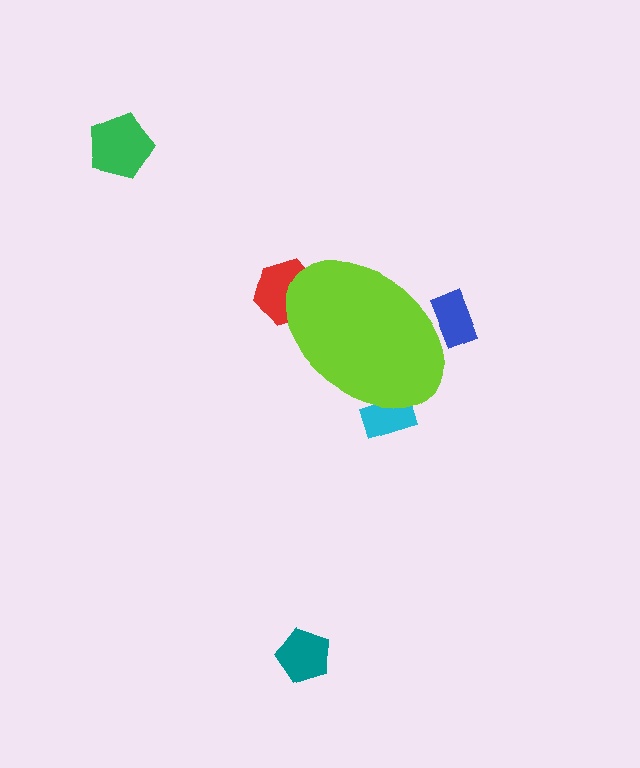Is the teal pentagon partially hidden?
No, the teal pentagon is fully visible.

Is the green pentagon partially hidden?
No, the green pentagon is fully visible.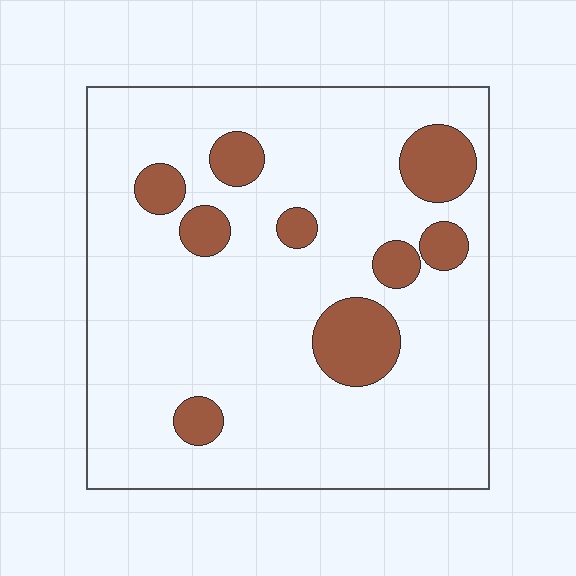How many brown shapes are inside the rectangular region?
9.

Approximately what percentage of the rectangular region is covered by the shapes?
Approximately 15%.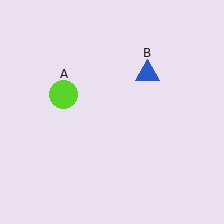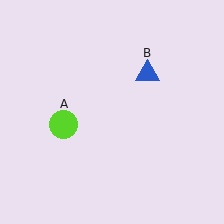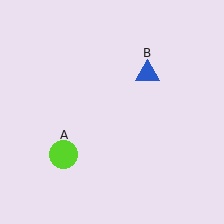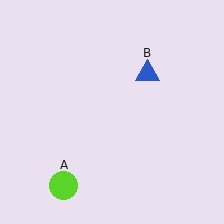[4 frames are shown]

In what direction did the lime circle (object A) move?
The lime circle (object A) moved down.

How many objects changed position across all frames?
1 object changed position: lime circle (object A).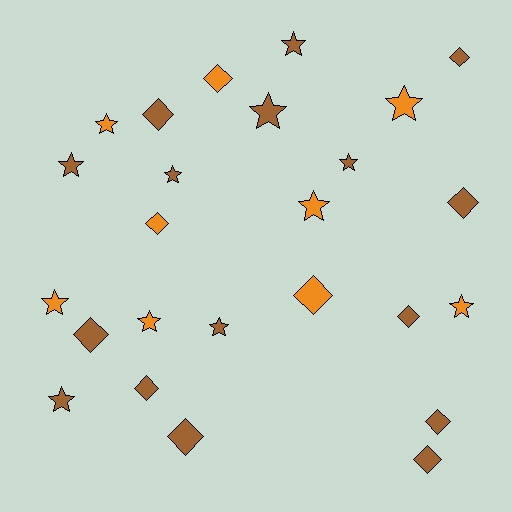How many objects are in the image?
There are 25 objects.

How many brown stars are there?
There are 7 brown stars.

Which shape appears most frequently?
Star, with 13 objects.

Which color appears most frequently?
Brown, with 16 objects.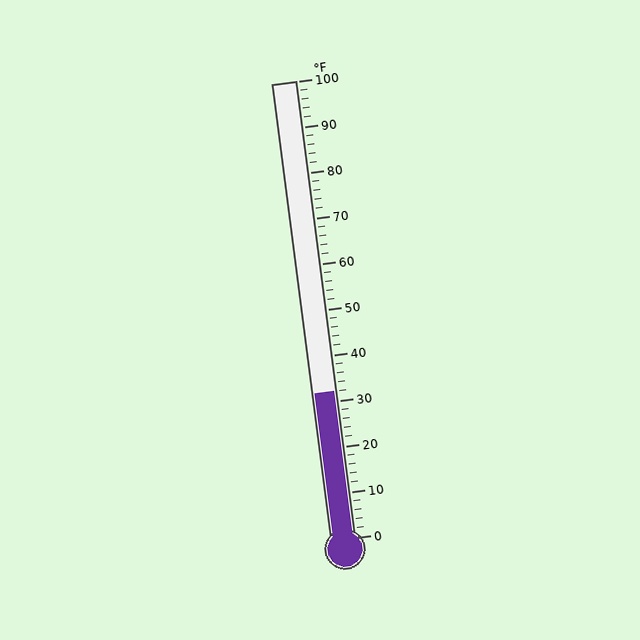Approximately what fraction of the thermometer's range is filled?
The thermometer is filled to approximately 30% of its range.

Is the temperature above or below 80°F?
The temperature is below 80°F.